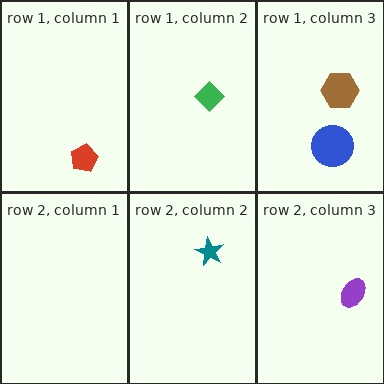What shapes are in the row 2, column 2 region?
The teal star.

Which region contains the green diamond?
The row 1, column 2 region.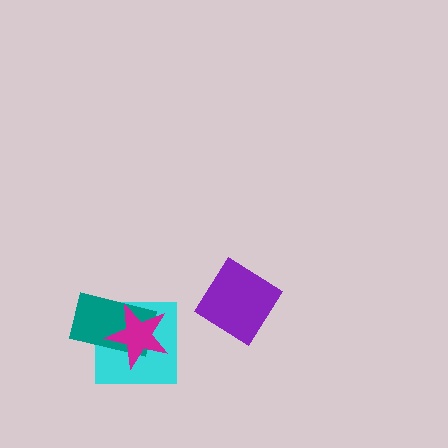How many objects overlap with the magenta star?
2 objects overlap with the magenta star.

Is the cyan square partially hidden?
Yes, it is partially covered by another shape.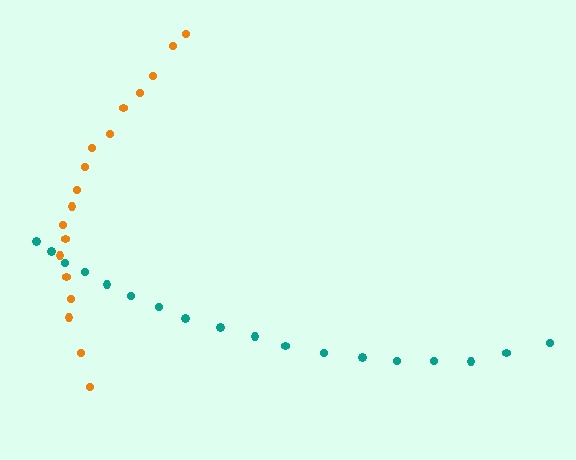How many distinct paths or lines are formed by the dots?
There are 2 distinct paths.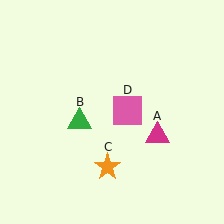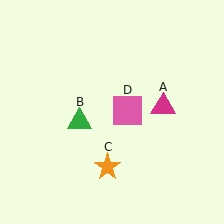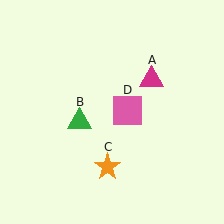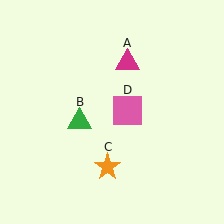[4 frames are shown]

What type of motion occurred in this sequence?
The magenta triangle (object A) rotated counterclockwise around the center of the scene.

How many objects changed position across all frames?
1 object changed position: magenta triangle (object A).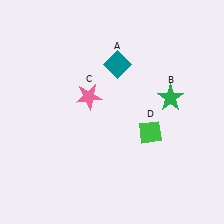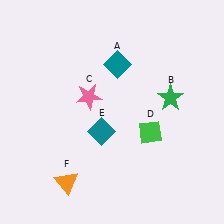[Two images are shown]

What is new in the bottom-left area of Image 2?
An orange triangle (F) was added in the bottom-left area of Image 2.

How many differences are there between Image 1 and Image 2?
There are 2 differences between the two images.